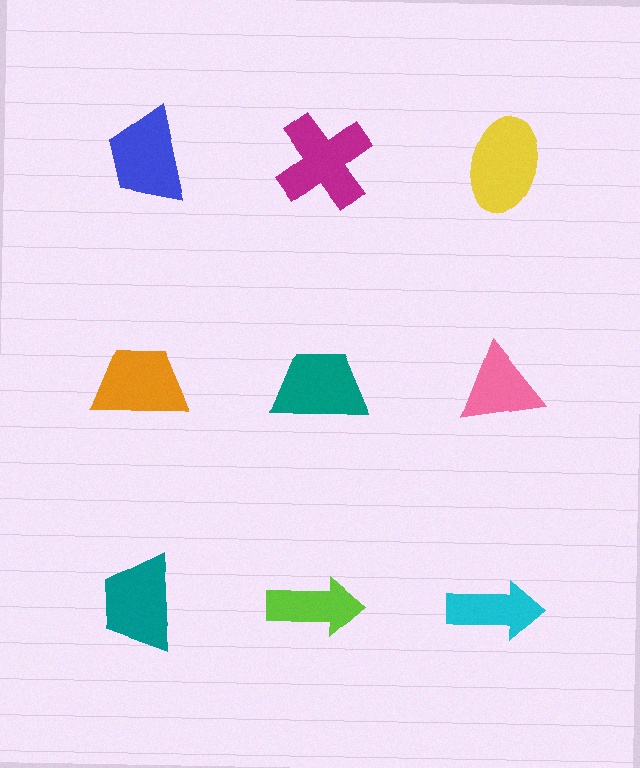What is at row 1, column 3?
A yellow ellipse.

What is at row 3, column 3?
A cyan arrow.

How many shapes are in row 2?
3 shapes.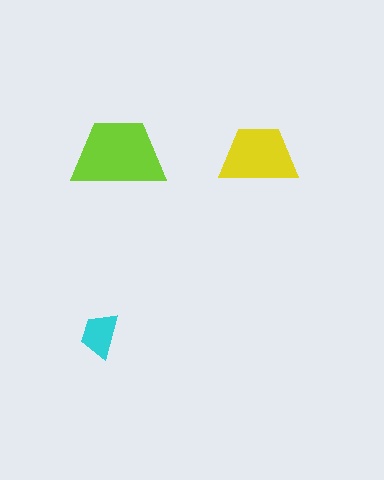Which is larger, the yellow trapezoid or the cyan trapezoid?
The yellow one.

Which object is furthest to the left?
The cyan trapezoid is leftmost.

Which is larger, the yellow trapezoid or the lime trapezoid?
The lime one.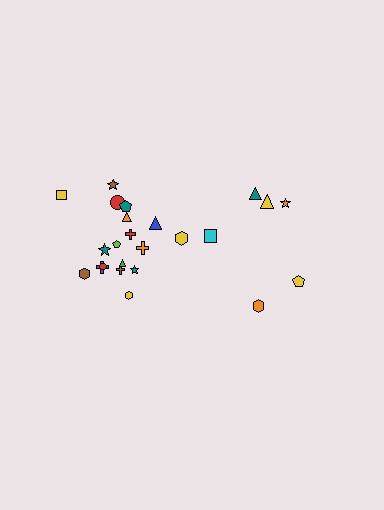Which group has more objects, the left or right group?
The left group.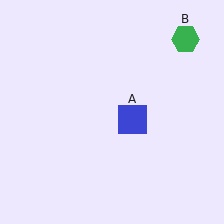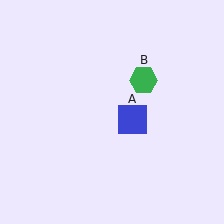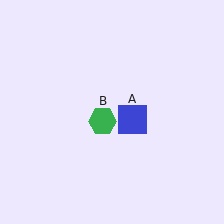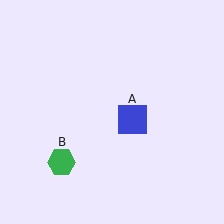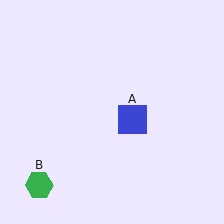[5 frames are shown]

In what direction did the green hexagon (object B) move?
The green hexagon (object B) moved down and to the left.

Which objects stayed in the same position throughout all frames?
Blue square (object A) remained stationary.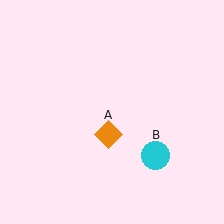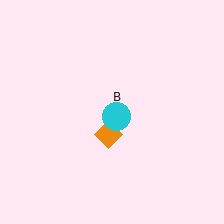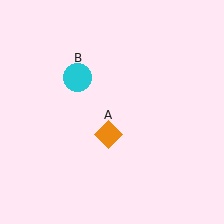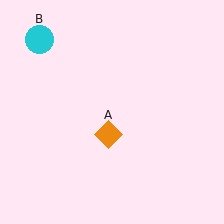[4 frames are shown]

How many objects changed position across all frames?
1 object changed position: cyan circle (object B).